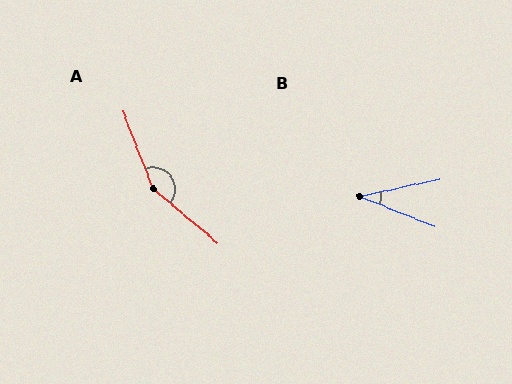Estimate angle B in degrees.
Approximately 34 degrees.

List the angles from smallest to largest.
B (34°), A (151°).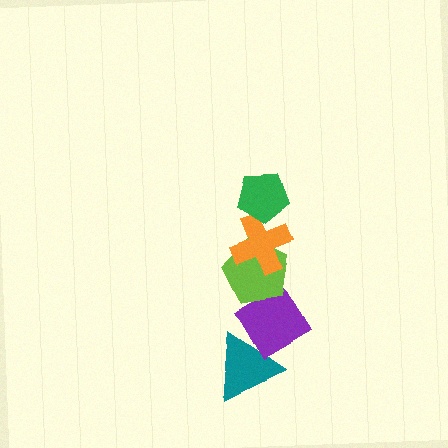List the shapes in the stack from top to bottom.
From top to bottom: the green pentagon, the orange cross, the lime pentagon, the purple diamond, the teal triangle.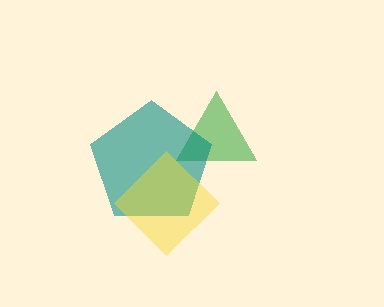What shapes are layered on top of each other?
The layered shapes are: a green triangle, a teal pentagon, a yellow diamond.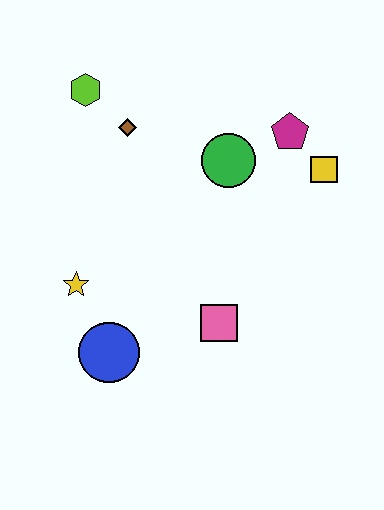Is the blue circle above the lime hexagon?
No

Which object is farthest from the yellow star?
The yellow square is farthest from the yellow star.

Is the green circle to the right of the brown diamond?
Yes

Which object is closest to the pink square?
The blue circle is closest to the pink square.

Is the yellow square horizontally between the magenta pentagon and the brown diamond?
No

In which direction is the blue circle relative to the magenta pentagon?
The blue circle is below the magenta pentagon.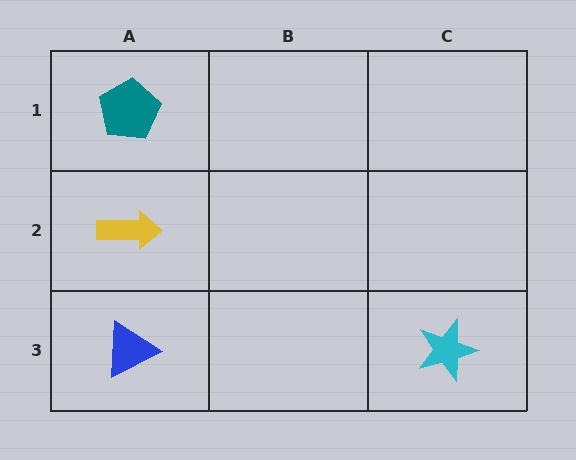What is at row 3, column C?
A cyan star.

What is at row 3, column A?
A blue triangle.